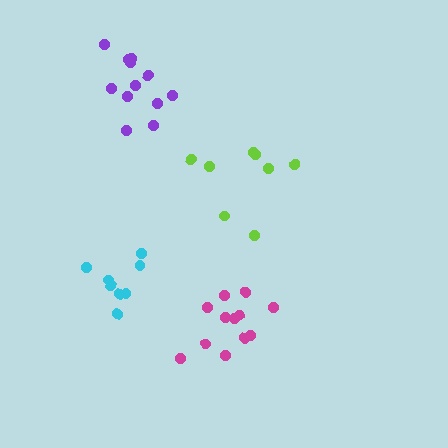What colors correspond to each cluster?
The clusters are colored: lime, cyan, magenta, purple.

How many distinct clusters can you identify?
There are 4 distinct clusters.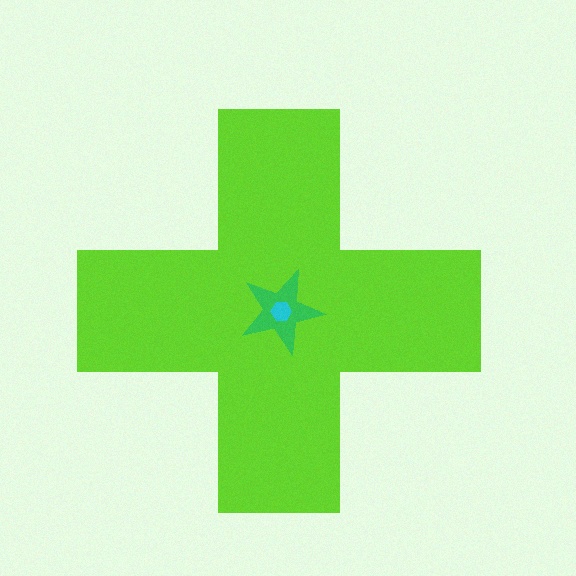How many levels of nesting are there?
3.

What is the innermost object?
The cyan hexagon.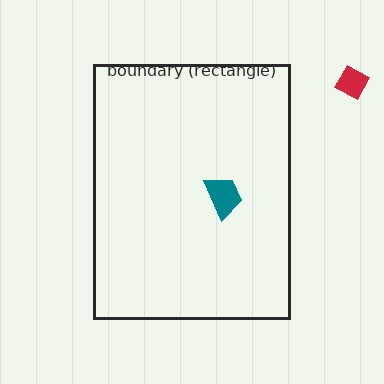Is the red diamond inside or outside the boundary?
Outside.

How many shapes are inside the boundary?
1 inside, 1 outside.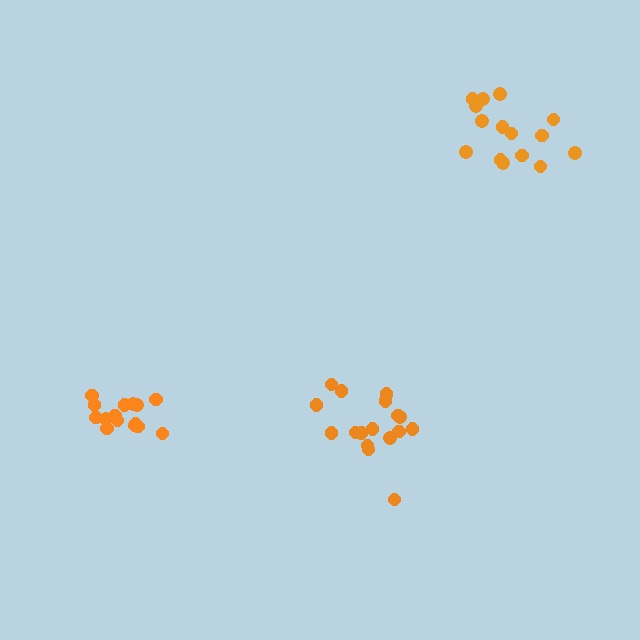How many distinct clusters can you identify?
There are 3 distinct clusters.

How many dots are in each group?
Group 1: 17 dots, Group 2: 15 dots, Group 3: 15 dots (47 total).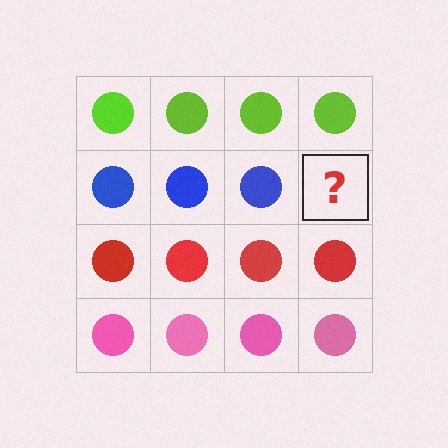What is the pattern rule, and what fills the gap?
The rule is that each row has a consistent color. The gap should be filled with a blue circle.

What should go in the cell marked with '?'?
The missing cell should contain a blue circle.